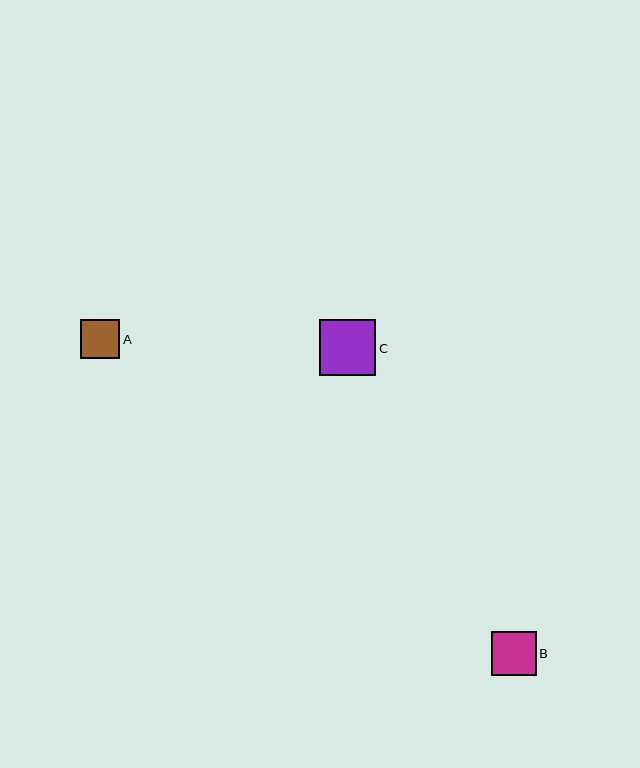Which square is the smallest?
Square A is the smallest with a size of approximately 39 pixels.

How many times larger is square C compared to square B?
Square C is approximately 1.3 times the size of square B.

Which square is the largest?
Square C is the largest with a size of approximately 56 pixels.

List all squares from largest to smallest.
From largest to smallest: C, B, A.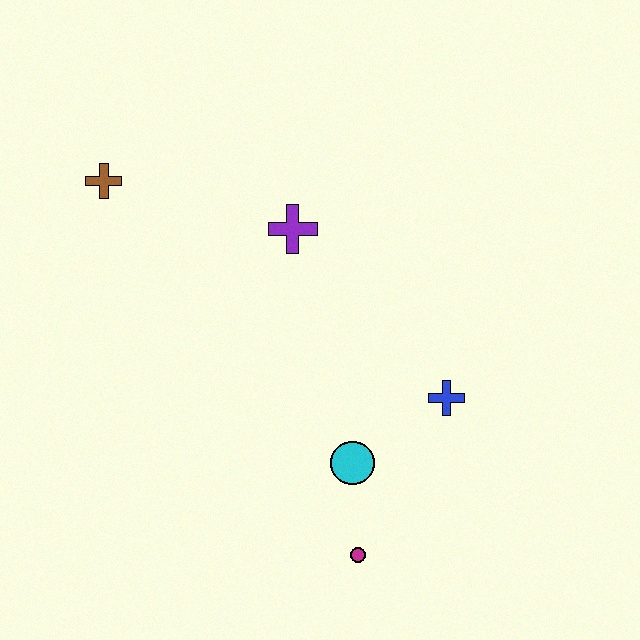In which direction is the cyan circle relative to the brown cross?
The cyan circle is below the brown cross.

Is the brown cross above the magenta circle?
Yes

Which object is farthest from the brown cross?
The magenta circle is farthest from the brown cross.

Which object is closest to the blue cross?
The cyan circle is closest to the blue cross.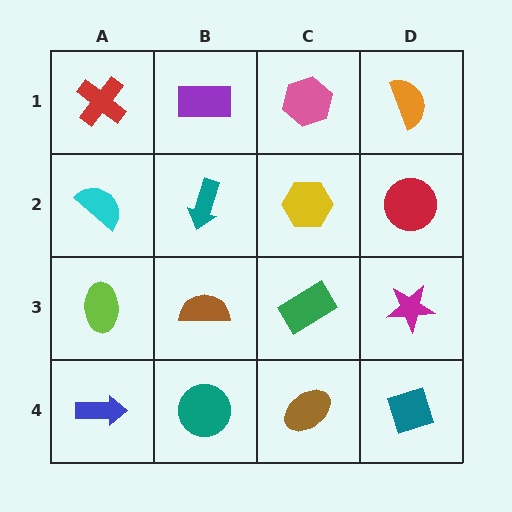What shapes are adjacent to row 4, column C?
A green rectangle (row 3, column C), a teal circle (row 4, column B), a teal diamond (row 4, column D).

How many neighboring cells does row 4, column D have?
2.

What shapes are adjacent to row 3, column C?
A yellow hexagon (row 2, column C), a brown ellipse (row 4, column C), a brown semicircle (row 3, column B), a magenta star (row 3, column D).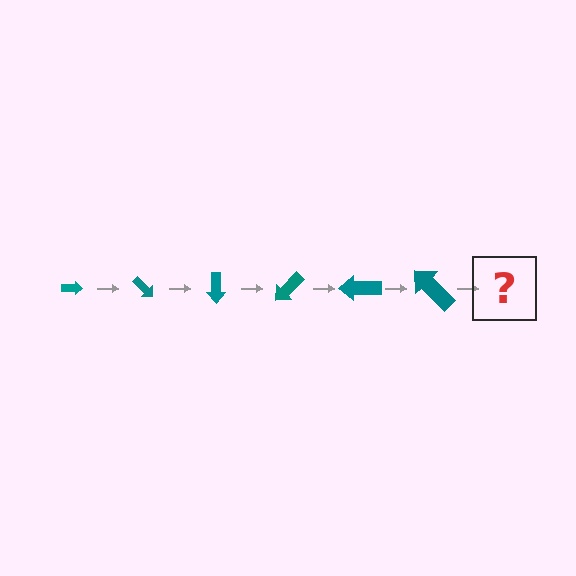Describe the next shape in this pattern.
It should be an arrow, larger than the previous one and rotated 270 degrees from the start.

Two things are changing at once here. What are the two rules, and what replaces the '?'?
The two rules are that the arrow grows larger each step and it rotates 45 degrees each step. The '?' should be an arrow, larger than the previous one and rotated 270 degrees from the start.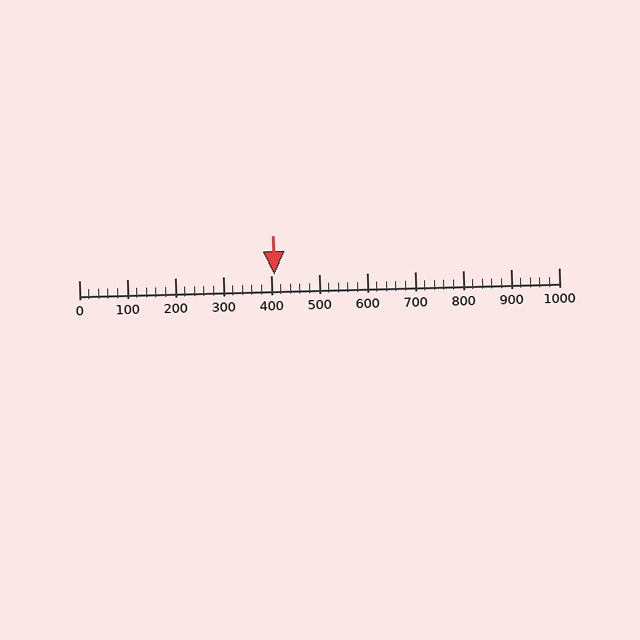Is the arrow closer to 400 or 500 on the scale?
The arrow is closer to 400.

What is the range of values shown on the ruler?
The ruler shows values from 0 to 1000.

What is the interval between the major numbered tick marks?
The major tick marks are spaced 100 units apart.